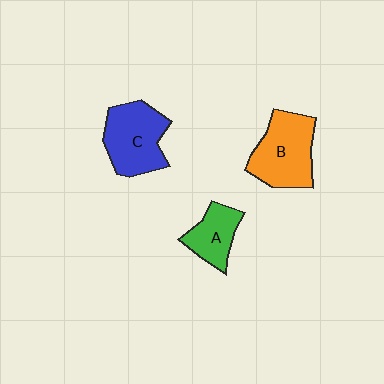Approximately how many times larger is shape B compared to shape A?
Approximately 1.7 times.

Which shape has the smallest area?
Shape A (green).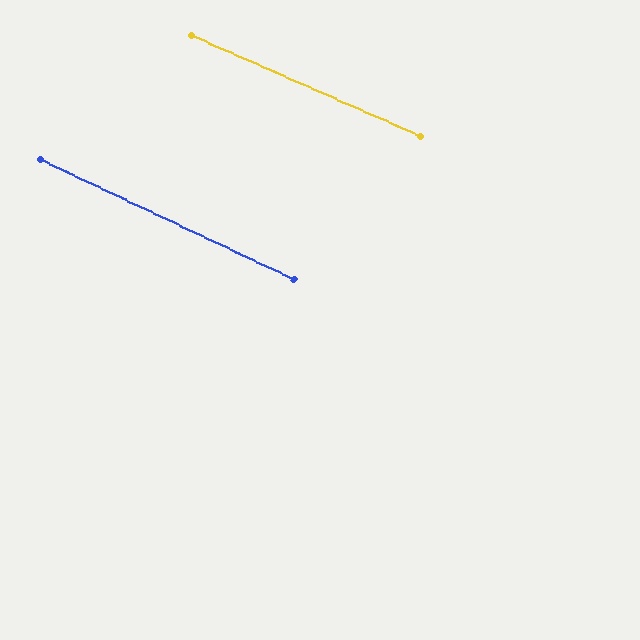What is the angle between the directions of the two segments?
Approximately 2 degrees.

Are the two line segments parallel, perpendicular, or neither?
Parallel — their directions differ by only 1.5°.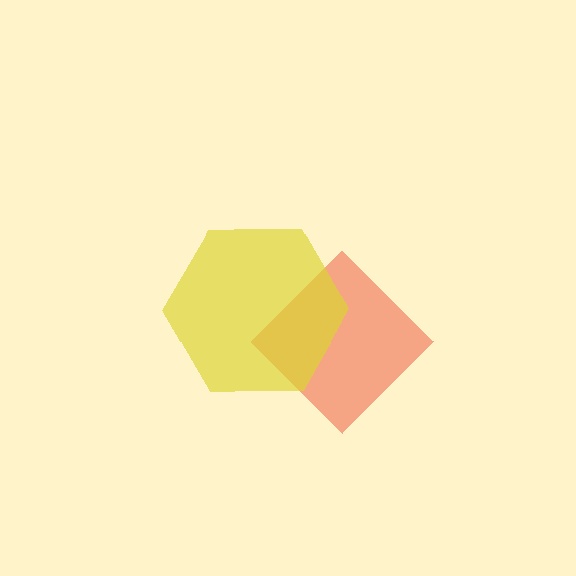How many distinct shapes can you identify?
There are 2 distinct shapes: a red diamond, a yellow hexagon.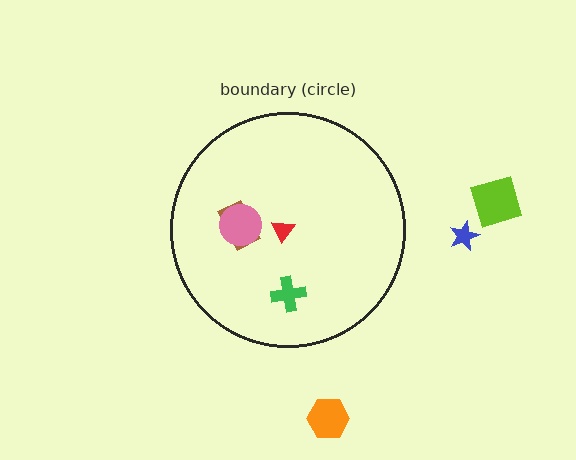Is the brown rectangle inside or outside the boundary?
Inside.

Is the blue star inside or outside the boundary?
Outside.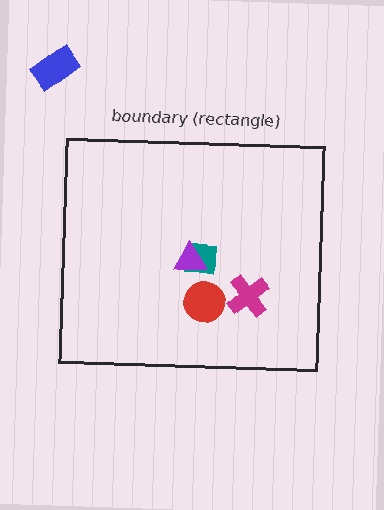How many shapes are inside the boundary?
4 inside, 1 outside.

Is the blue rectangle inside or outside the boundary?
Outside.